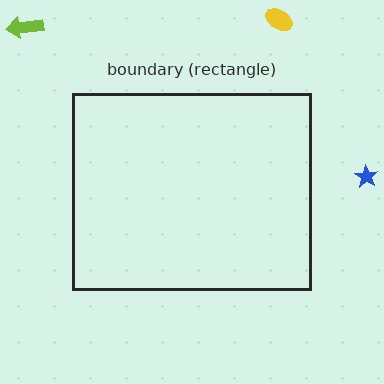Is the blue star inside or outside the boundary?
Outside.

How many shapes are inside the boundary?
0 inside, 3 outside.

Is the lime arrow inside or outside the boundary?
Outside.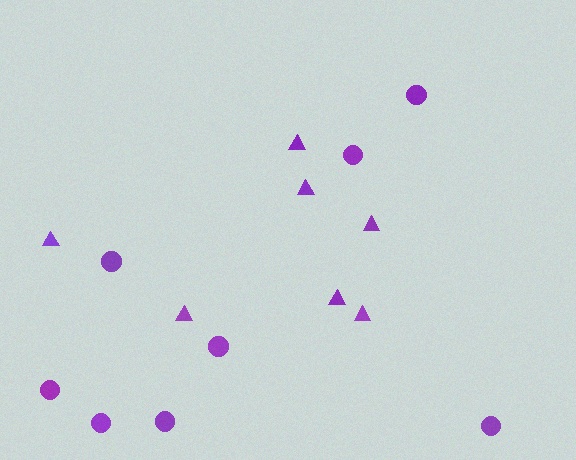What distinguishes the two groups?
There are 2 groups: one group of triangles (7) and one group of circles (8).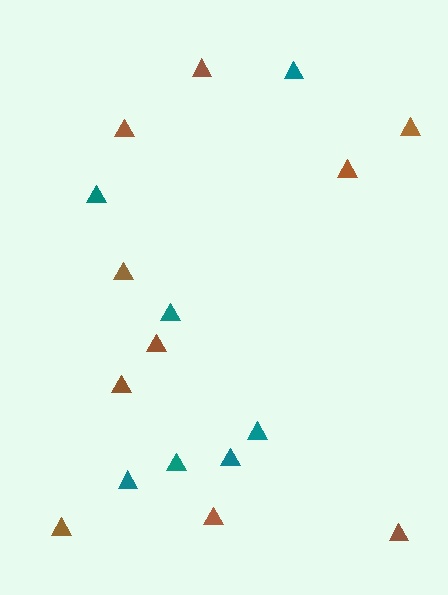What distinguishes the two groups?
There are 2 groups: one group of brown triangles (10) and one group of teal triangles (7).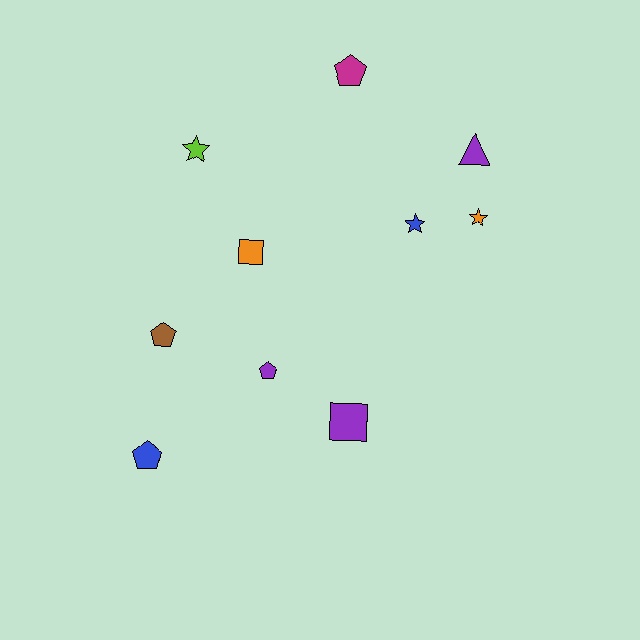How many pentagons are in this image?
There are 4 pentagons.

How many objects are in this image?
There are 10 objects.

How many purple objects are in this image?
There are 3 purple objects.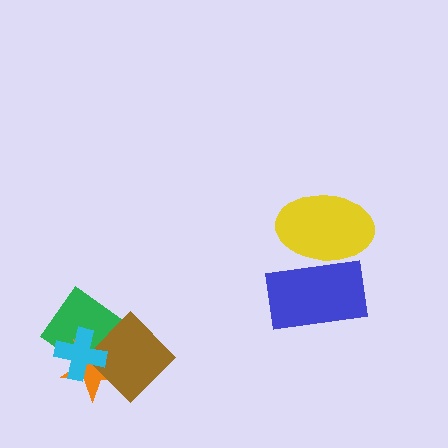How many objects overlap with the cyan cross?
3 objects overlap with the cyan cross.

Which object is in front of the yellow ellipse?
The blue rectangle is in front of the yellow ellipse.